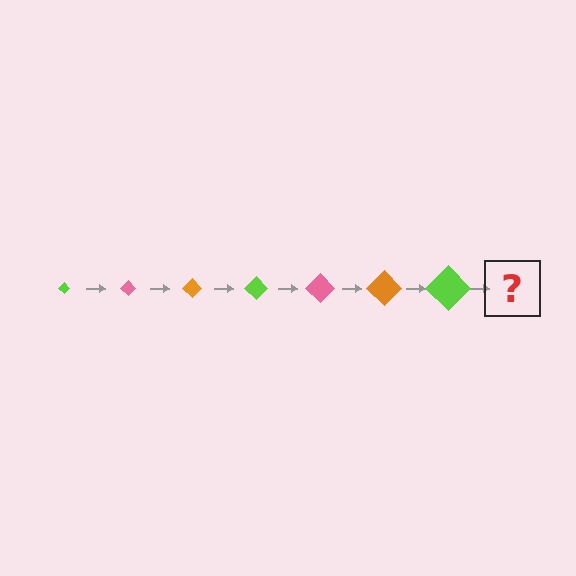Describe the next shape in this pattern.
It should be a pink diamond, larger than the previous one.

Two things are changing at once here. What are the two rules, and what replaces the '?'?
The two rules are that the diamond grows larger each step and the color cycles through lime, pink, and orange. The '?' should be a pink diamond, larger than the previous one.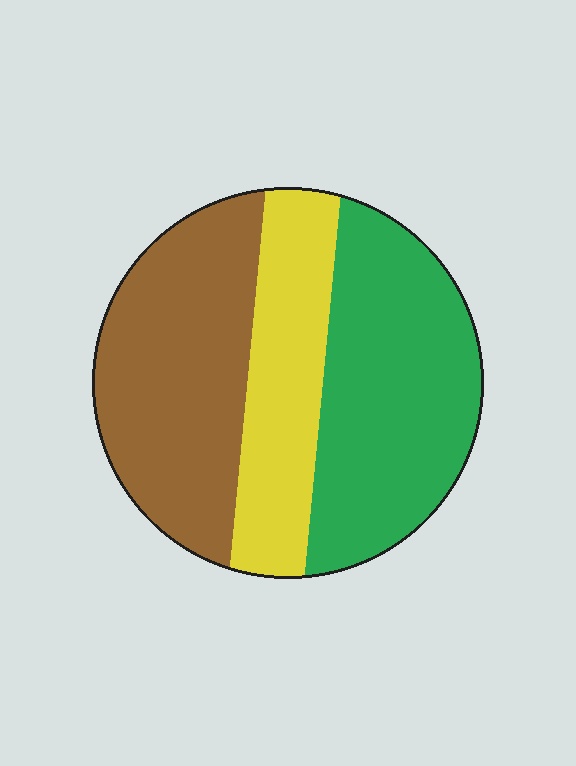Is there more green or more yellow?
Green.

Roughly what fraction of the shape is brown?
Brown takes up about three eighths (3/8) of the shape.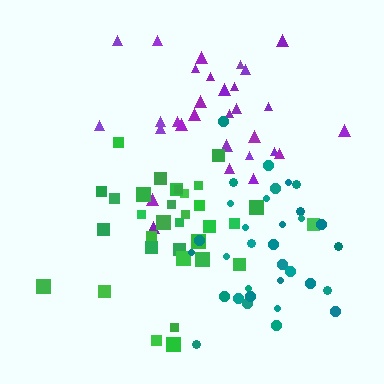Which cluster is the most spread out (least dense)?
Green.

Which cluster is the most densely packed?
Teal.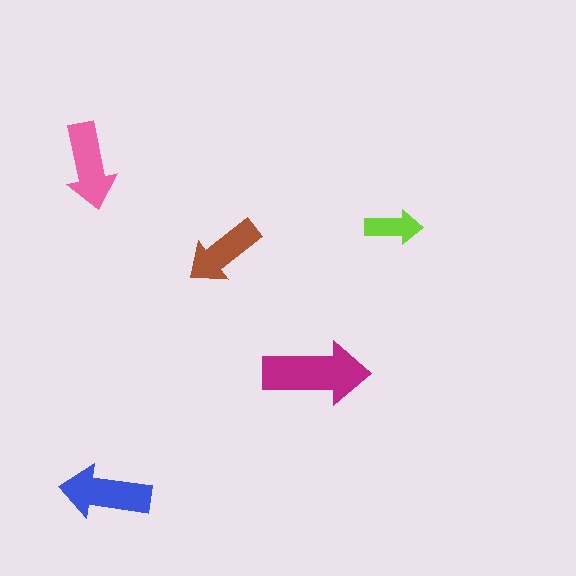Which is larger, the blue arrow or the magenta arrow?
The magenta one.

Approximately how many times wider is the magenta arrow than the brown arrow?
About 1.5 times wider.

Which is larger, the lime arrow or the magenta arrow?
The magenta one.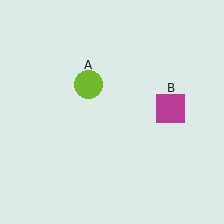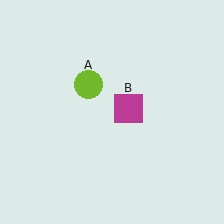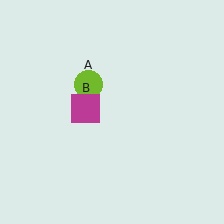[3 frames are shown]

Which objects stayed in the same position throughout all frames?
Lime circle (object A) remained stationary.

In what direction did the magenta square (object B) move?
The magenta square (object B) moved left.